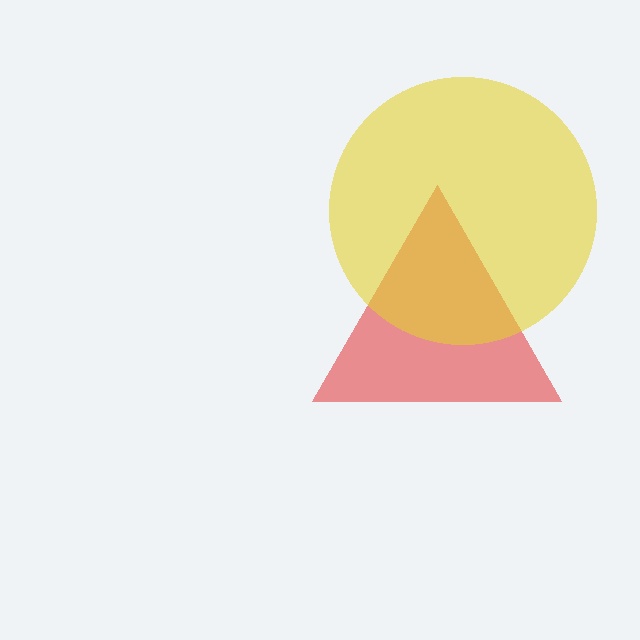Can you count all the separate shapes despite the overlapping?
Yes, there are 2 separate shapes.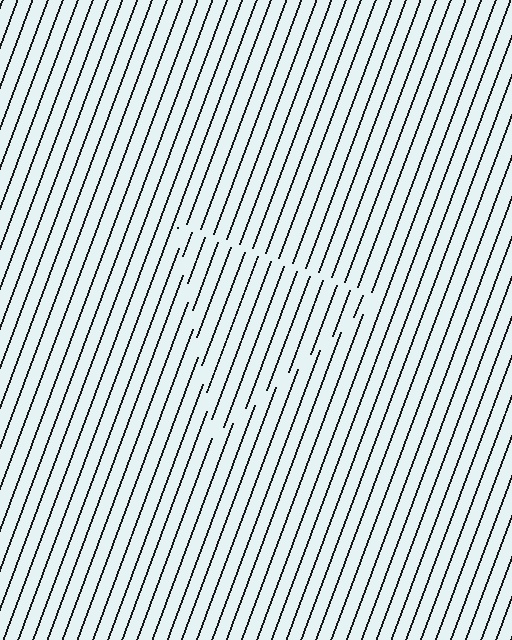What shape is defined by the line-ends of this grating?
An illusory triangle. The interior of the shape contains the same grating, shifted by half a period — the contour is defined by the phase discontinuity where line-ends from the inner and outer gratings abut.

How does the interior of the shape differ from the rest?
The interior of the shape contains the same grating, shifted by half a period — the contour is defined by the phase discontinuity where line-ends from the inner and outer gratings abut.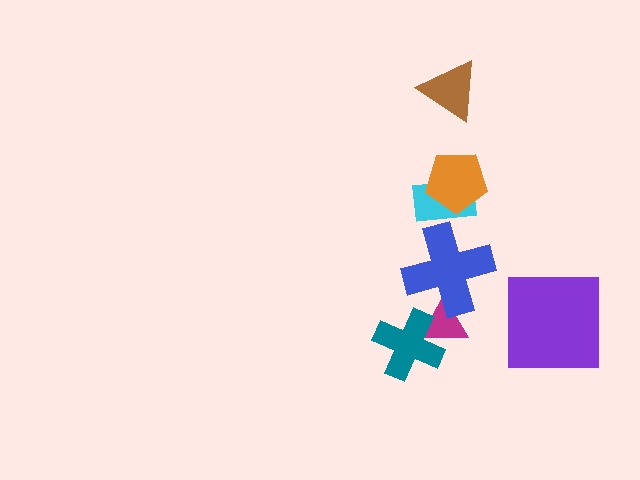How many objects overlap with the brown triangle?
0 objects overlap with the brown triangle.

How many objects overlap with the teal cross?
1 object overlaps with the teal cross.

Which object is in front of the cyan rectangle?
The orange pentagon is in front of the cyan rectangle.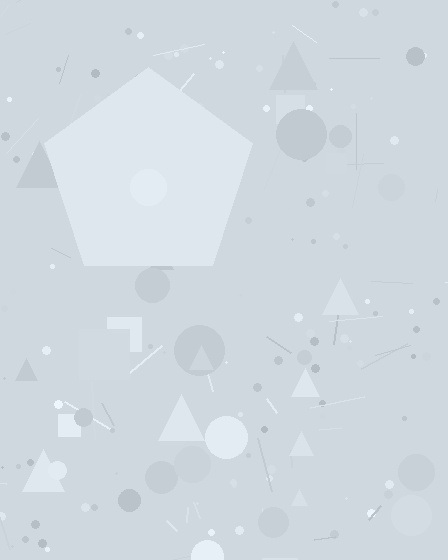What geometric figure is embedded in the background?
A pentagon is embedded in the background.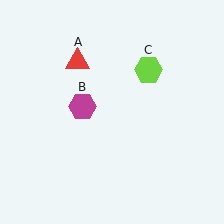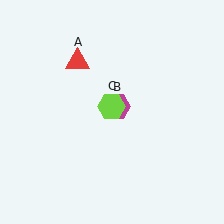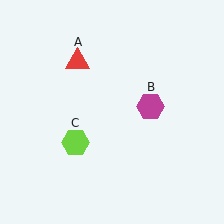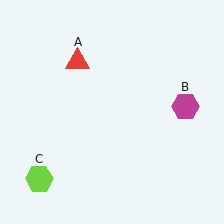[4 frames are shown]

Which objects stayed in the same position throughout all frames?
Red triangle (object A) remained stationary.